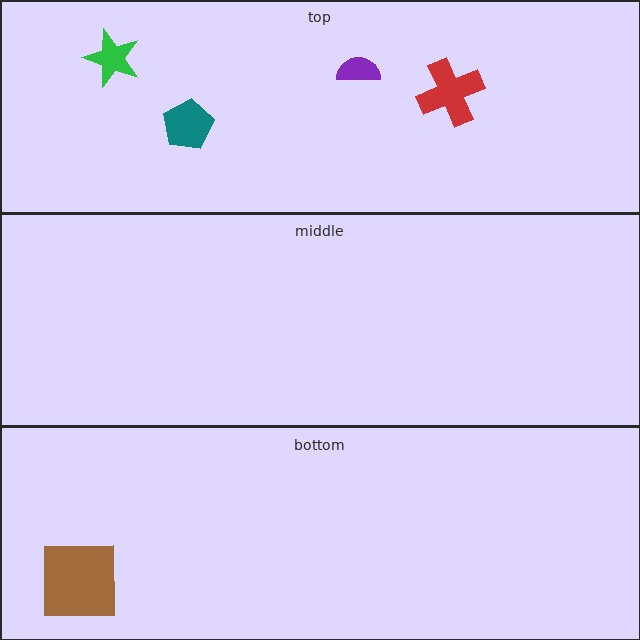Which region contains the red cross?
The top region.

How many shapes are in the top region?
4.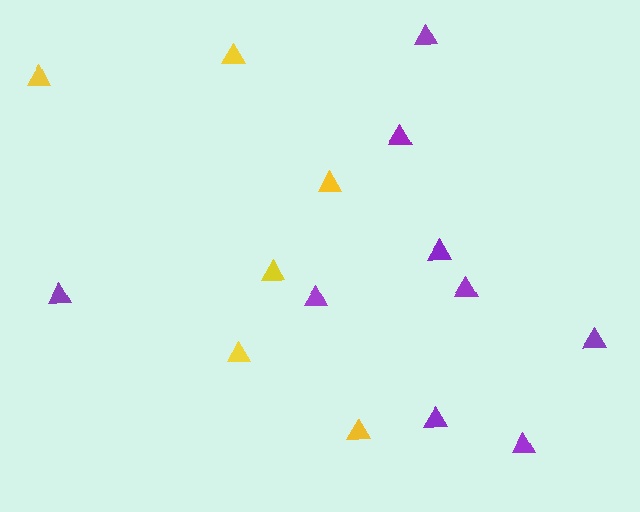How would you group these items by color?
There are 2 groups: one group of purple triangles (9) and one group of yellow triangles (6).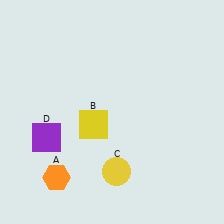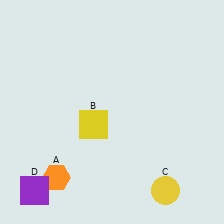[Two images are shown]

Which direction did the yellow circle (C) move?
The yellow circle (C) moved right.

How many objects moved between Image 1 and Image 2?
2 objects moved between the two images.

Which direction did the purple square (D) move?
The purple square (D) moved down.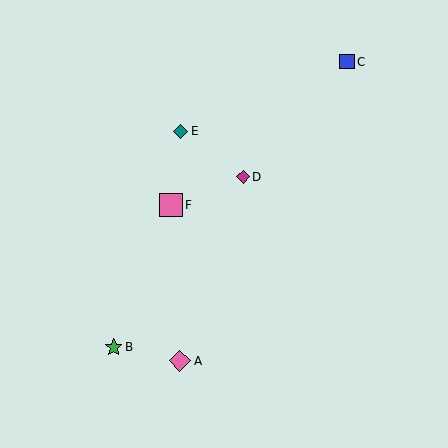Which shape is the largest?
The pink square (labeled F) is the largest.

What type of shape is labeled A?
Shape A is a pink diamond.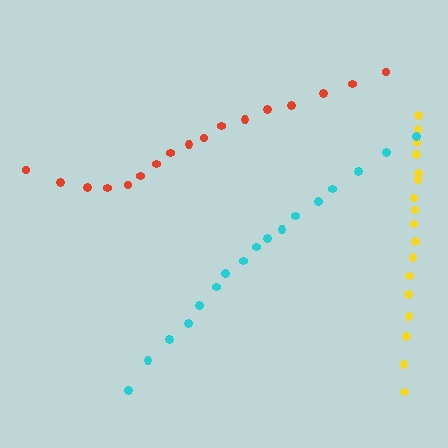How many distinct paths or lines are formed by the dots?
There are 3 distinct paths.